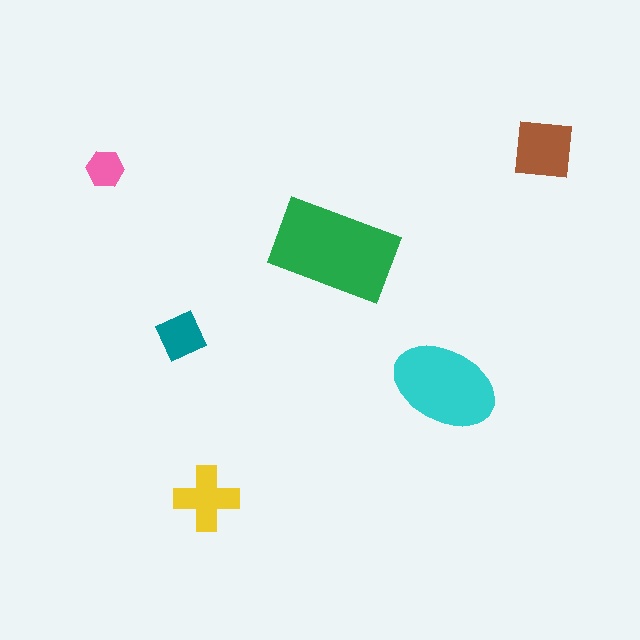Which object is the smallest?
The pink hexagon.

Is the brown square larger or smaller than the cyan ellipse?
Smaller.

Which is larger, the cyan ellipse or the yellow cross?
The cyan ellipse.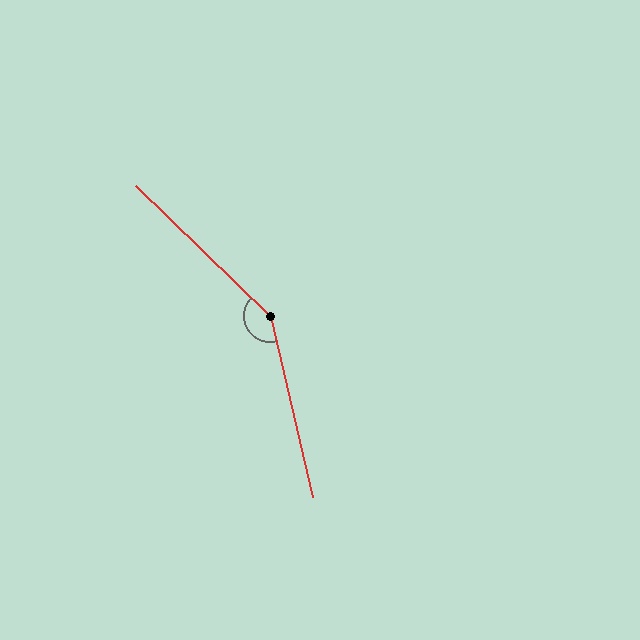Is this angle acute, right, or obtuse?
It is obtuse.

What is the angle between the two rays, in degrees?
Approximately 147 degrees.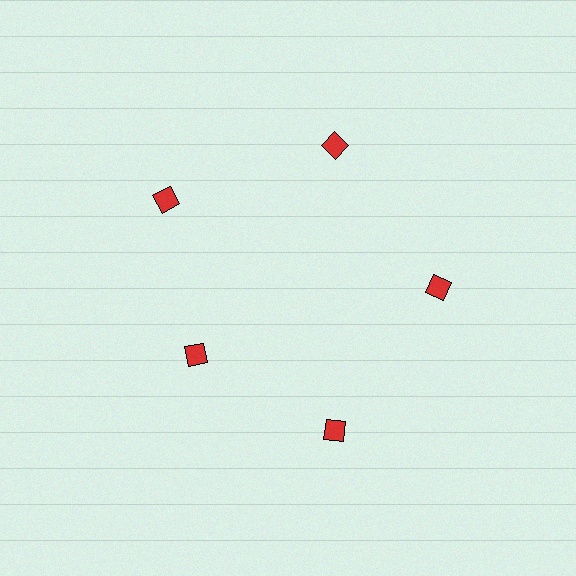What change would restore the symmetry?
The symmetry would be restored by moving it outward, back onto the ring so that all 5 diamonds sit at equal angles and equal distance from the center.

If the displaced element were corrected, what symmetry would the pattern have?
It would have 5-fold rotational symmetry — the pattern would map onto itself every 72 degrees.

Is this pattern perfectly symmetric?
No. The 5 red diamonds are arranged in a ring, but one element near the 8 o'clock position is pulled inward toward the center, breaking the 5-fold rotational symmetry.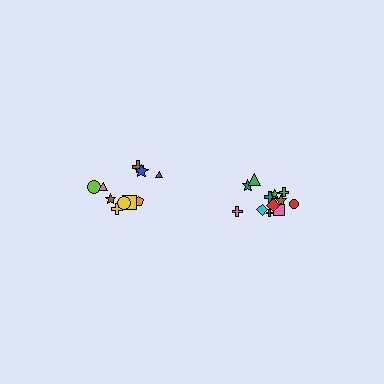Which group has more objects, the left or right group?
The right group.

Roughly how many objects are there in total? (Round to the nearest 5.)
Roughly 20 objects in total.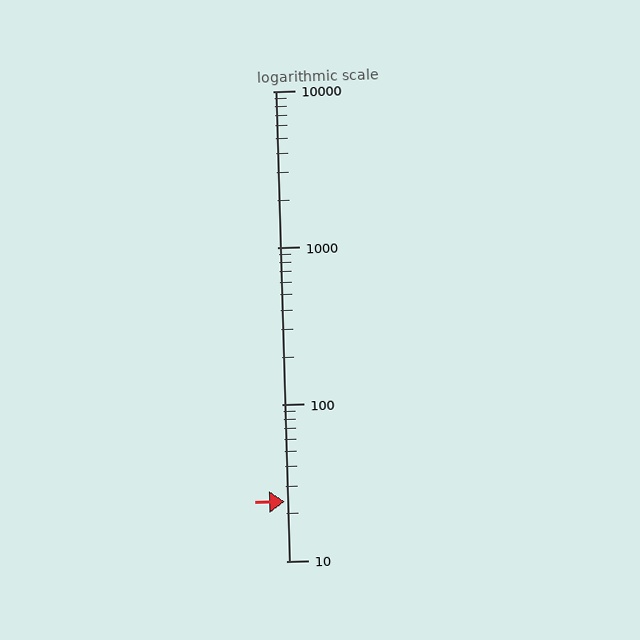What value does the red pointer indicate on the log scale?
The pointer indicates approximately 24.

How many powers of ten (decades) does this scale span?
The scale spans 3 decades, from 10 to 10000.